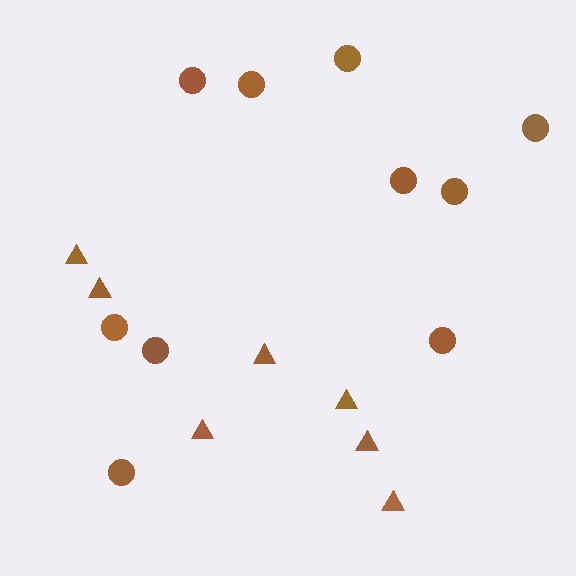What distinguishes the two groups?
There are 2 groups: one group of triangles (7) and one group of circles (10).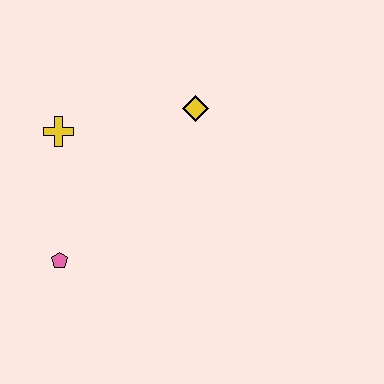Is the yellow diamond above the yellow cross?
Yes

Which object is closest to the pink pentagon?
The yellow cross is closest to the pink pentagon.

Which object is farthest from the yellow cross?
The yellow diamond is farthest from the yellow cross.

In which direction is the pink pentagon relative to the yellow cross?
The pink pentagon is below the yellow cross.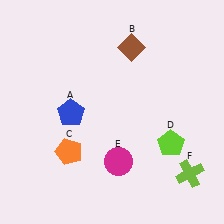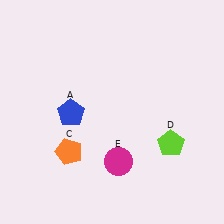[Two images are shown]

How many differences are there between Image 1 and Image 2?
There are 2 differences between the two images.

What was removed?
The brown diamond (B), the lime cross (F) were removed in Image 2.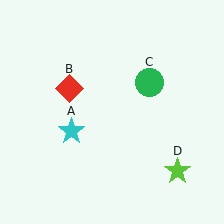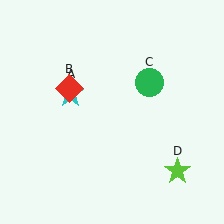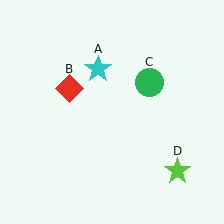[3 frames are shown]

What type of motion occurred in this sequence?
The cyan star (object A) rotated clockwise around the center of the scene.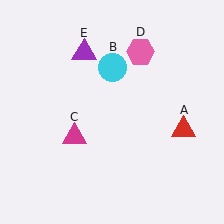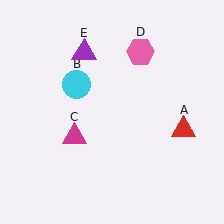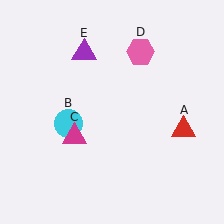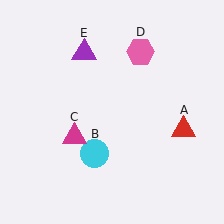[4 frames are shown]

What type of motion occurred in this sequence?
The cyan circle (object B) rotated counterclockwise around the center of the scene.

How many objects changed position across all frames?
1 object changed position: cyan circle (object B).